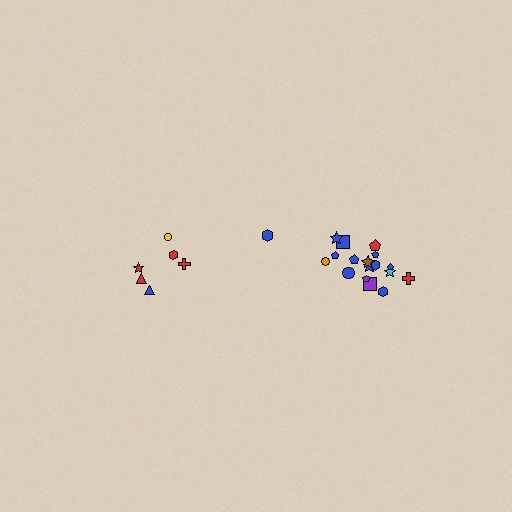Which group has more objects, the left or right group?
The right group.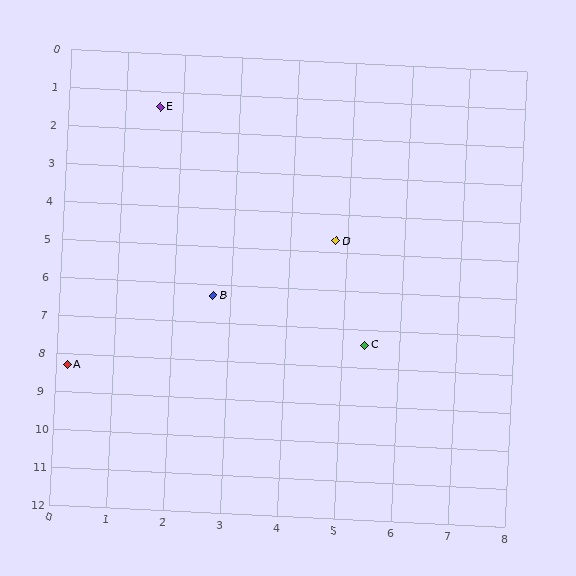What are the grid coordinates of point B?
Point B is at approximately (2.7, 6.3).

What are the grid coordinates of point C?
Point C is at approximately (5.4, 7.4).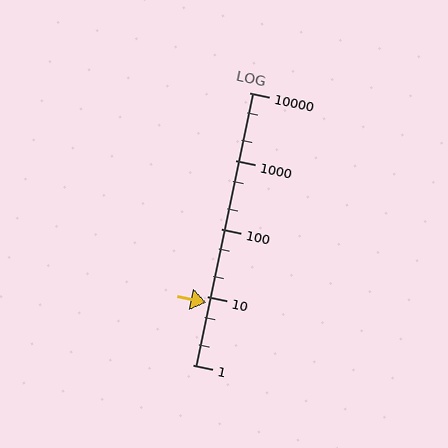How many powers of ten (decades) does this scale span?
The scale spans 4 decades, from 1 to 10000.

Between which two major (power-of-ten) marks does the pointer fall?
The pointer is between 1 and 10.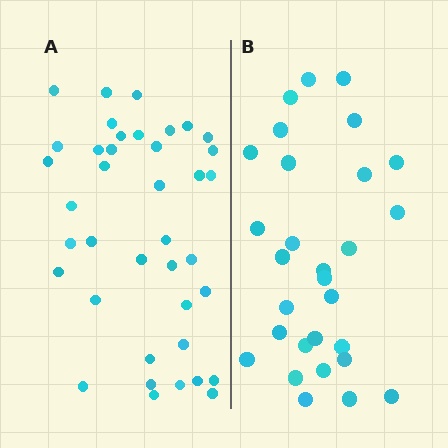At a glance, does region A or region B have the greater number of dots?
Region A (the left region) has more dots.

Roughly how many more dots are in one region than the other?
Region A has roughly 10 or so more dots than region B.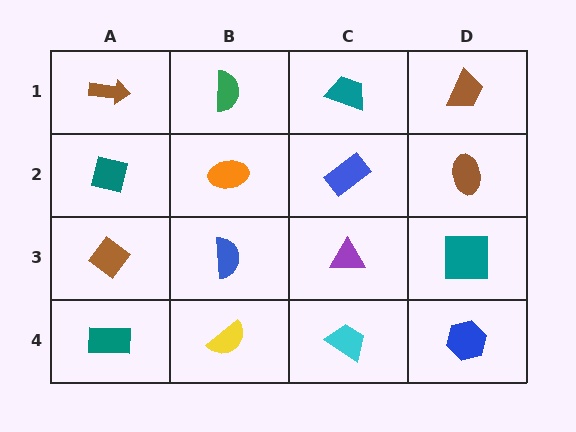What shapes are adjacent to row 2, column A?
A brown arrow (row 1, column A), a brown diamond (row 3, column A), an orange ellipse (row 2, column B).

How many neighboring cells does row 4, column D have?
2.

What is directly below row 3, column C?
A cyan trapezoid.